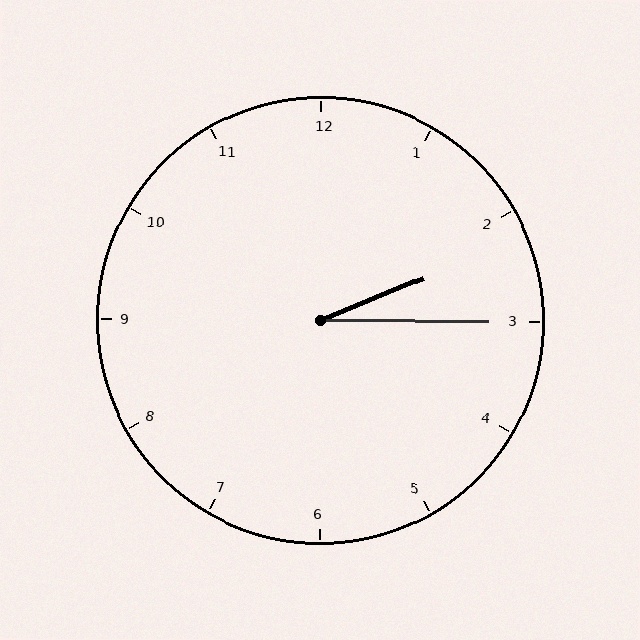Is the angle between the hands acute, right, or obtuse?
It is acute.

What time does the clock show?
2:15.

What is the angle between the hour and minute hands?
Approximately 22 degrees.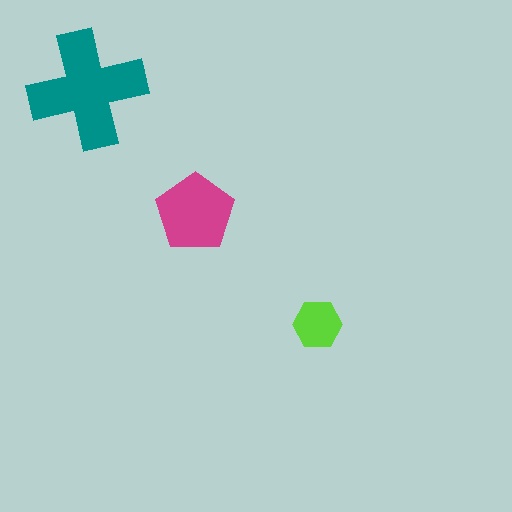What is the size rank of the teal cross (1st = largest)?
1st.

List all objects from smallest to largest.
The lime hexagon, the magenta pentagon, the teal cross.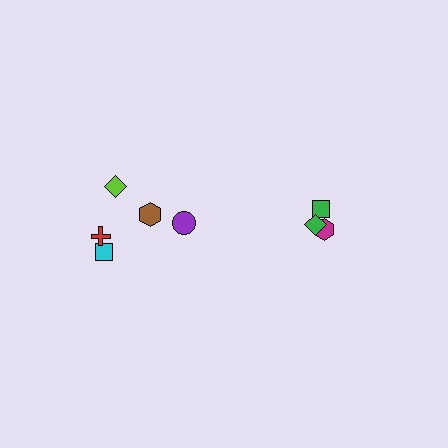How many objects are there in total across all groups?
There are 8 objects.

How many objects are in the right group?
There are 3 objects.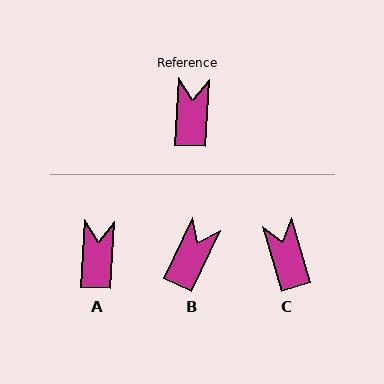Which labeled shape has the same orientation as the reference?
A.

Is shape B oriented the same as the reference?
No, it is off by about 22 degrees.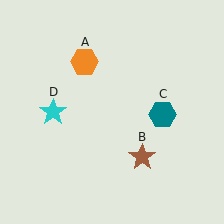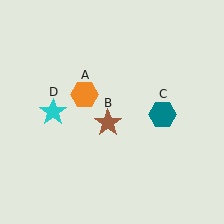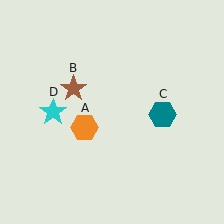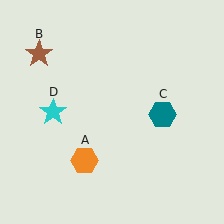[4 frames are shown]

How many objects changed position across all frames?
2 objects changed position: orange hexagon (object A), brown star (object B).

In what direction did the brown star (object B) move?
The brown star (object B) moved up and to the left.